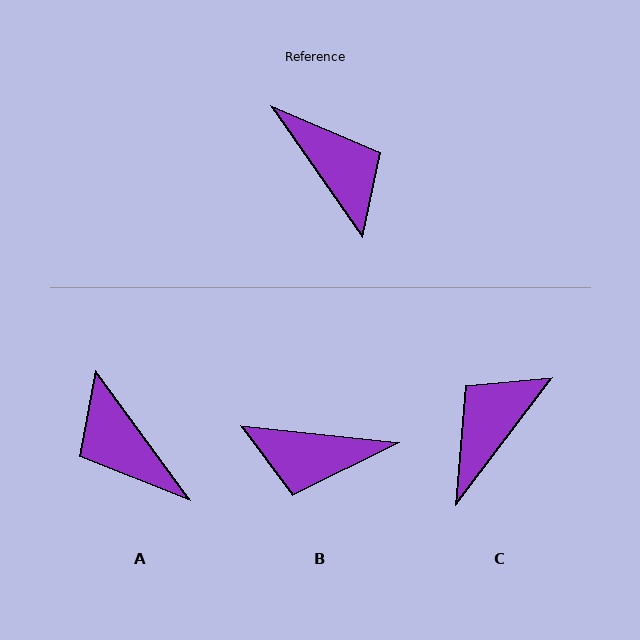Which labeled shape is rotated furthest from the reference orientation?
A, about 179 degrees away.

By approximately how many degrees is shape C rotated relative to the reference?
Approximately 108 degrees counter-clockwise.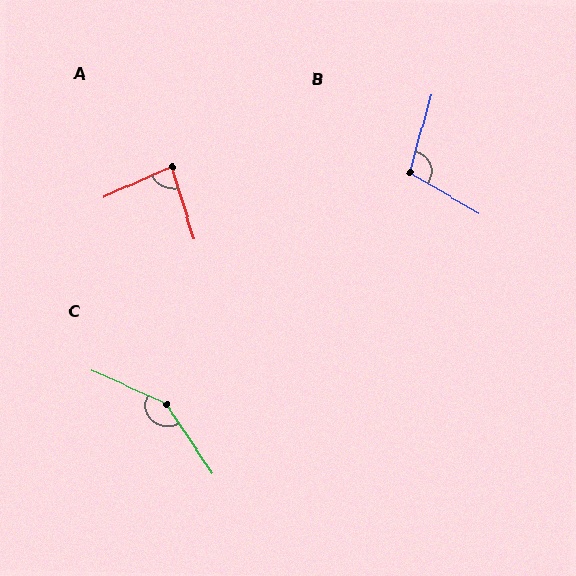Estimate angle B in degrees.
Approximately 105 degrees.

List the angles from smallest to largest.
A (83°), B (105°), C (147°).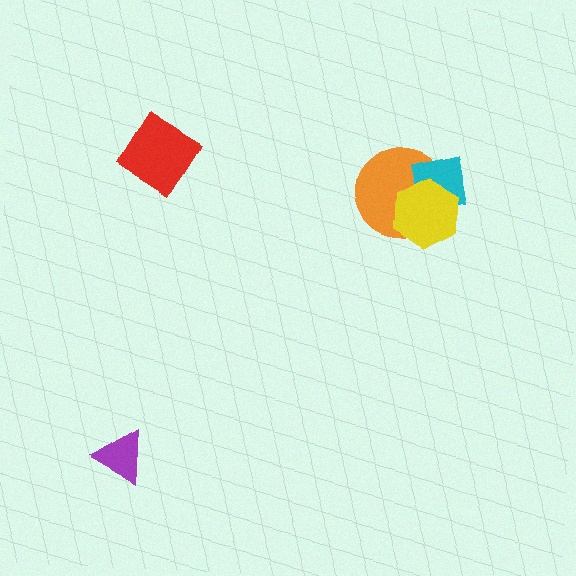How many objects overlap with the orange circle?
2 objects overlap with the orange circle.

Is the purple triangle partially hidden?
No, no other shape covers it.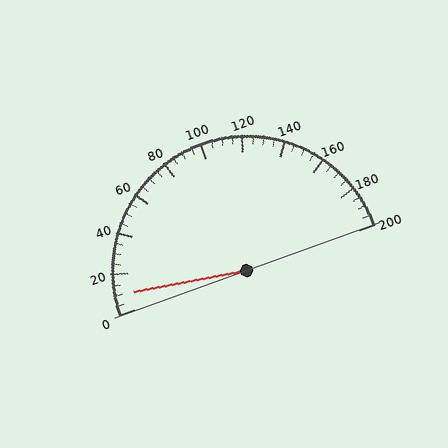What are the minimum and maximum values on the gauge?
The gauge ranges from 0 to 200.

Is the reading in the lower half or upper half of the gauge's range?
The reading is in the lower half of the range (0 to 200).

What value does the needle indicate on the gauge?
The needle indicates approximately 10.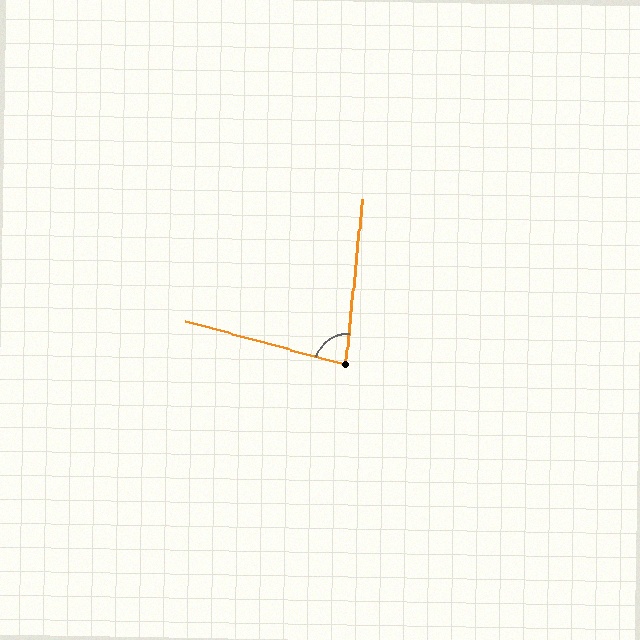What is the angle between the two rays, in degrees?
Approximately 81 degrees.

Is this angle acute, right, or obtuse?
It is acute.